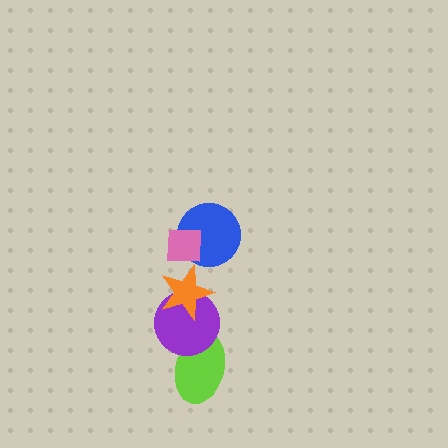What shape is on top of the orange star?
The blue circle is on top of the orange star.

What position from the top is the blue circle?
The blue circle is 2nd from the top.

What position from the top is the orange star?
The orange star is 3rd from the top.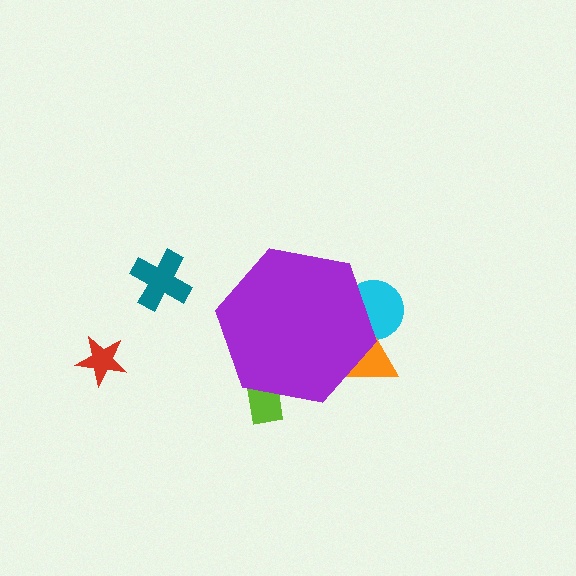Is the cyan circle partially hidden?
Yes, the cyan circle is partially hidden behind the purple hexagon.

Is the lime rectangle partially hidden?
Yes, the lime rectangle is partially hidden behind the purple hexagon.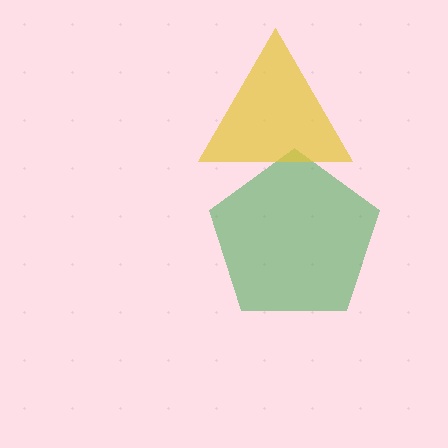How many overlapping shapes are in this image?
There are 2 overlapping shapes in the image.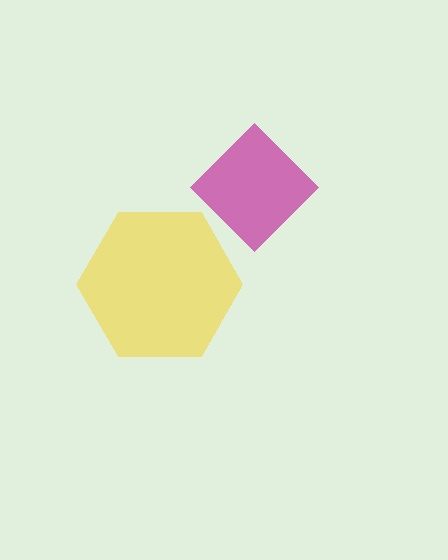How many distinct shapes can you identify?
There are 2 distinct shapes: a yellow hexagon, a magenta diamond.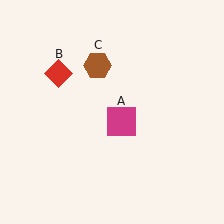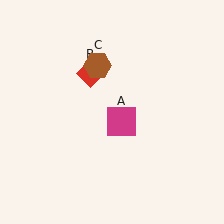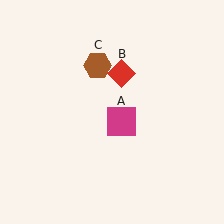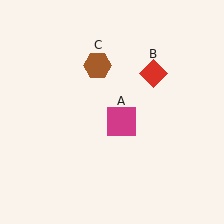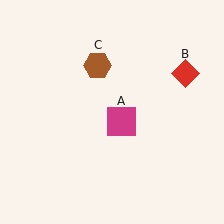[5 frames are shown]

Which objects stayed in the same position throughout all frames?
Magenta square (object A) and brown hexagon (object C) remained stationary.